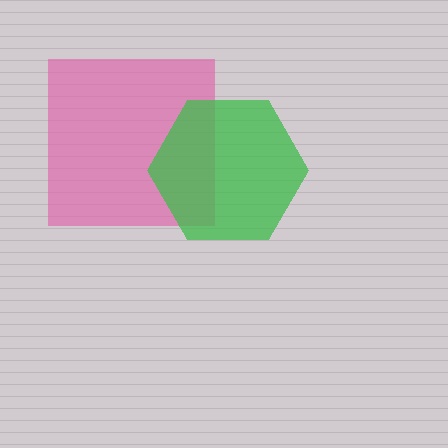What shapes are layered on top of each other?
The layered shapes are: a pink square, a green hexagon.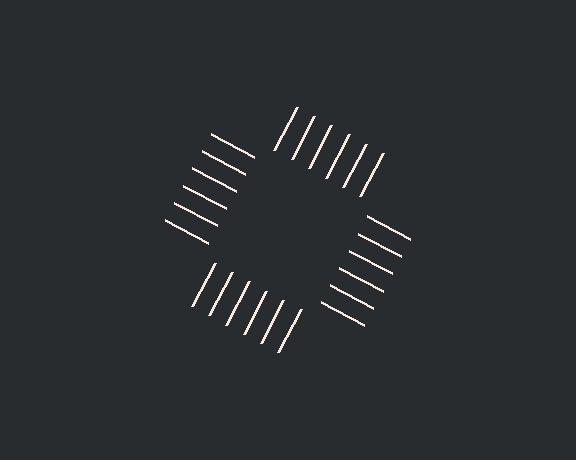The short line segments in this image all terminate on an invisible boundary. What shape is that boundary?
An illusory square — the line segments terminate on its edges but no continuous stroke is drawn.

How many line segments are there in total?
24 — 6 along each of the 4 edges.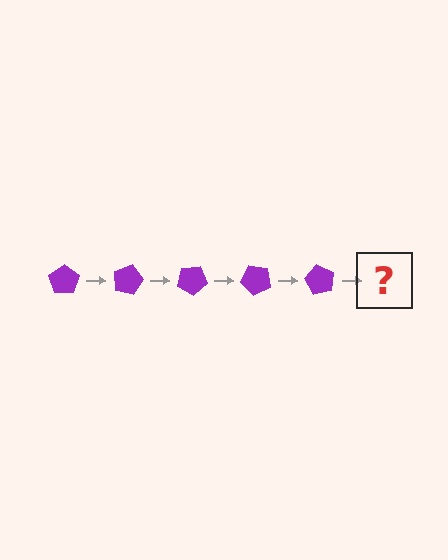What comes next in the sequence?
The next element should be a purple pentagon rotated 75 degrees.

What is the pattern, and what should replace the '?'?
The pattern is that the pentagon rotates 15 degrees each step. The '?' should be a purple pentagon rotated 75 degrees.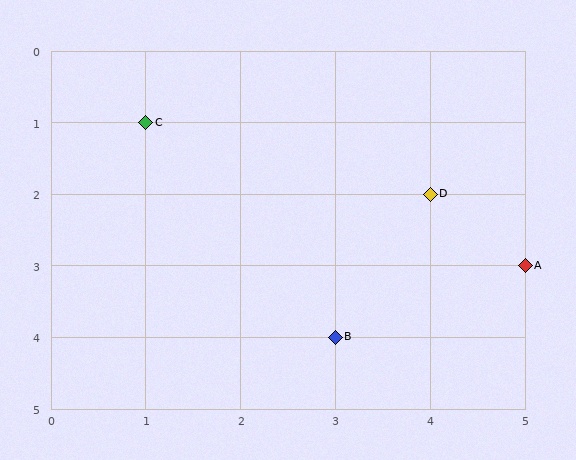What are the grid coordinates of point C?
Point C is at grid coordinates (1, 1).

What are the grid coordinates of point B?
Point B is at grid coordinates (3, 4).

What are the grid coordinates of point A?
Point A is at grid coordinates (5, 3).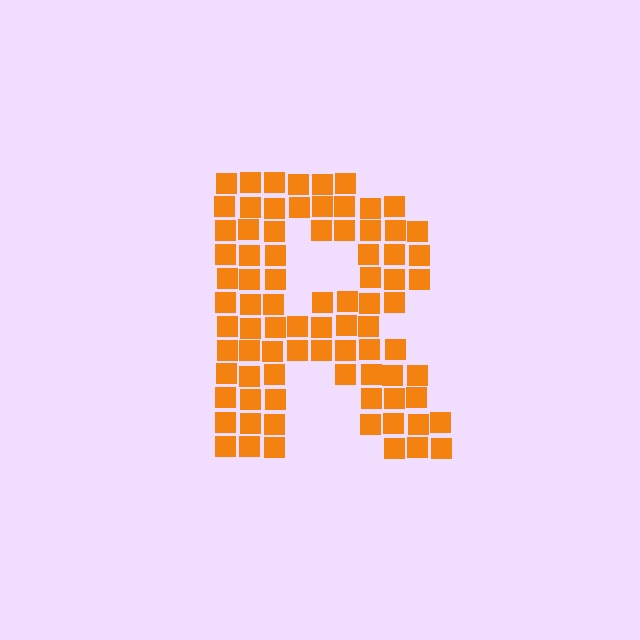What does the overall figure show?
The overall figure shows the letter R.